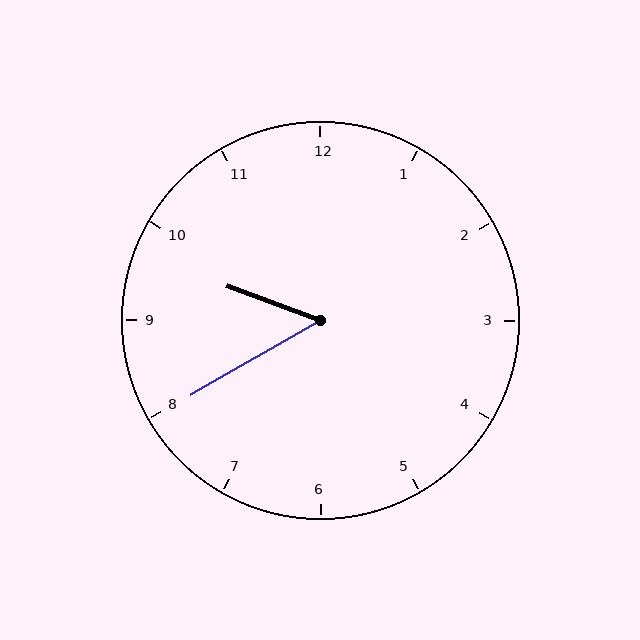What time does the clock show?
9:40.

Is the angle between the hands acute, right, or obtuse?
It is acute.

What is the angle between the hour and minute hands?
Approximately 50 degrees.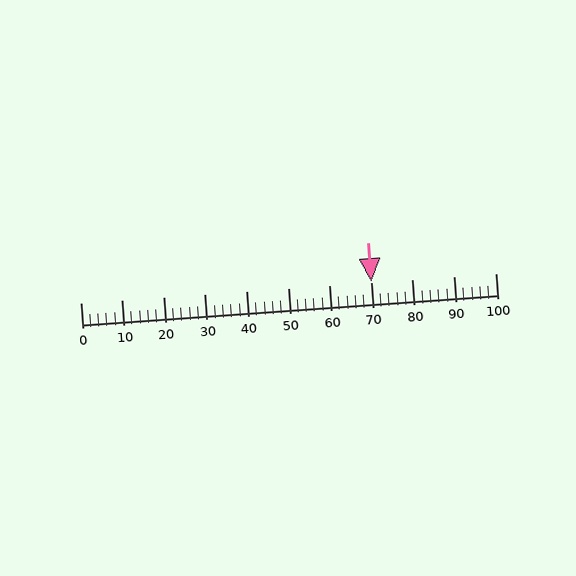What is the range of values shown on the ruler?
The ruler shows values from 0 to 100.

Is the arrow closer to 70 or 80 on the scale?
The arrow is closer to 70.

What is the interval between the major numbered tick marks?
The major tick marks are spaced 10 units apart.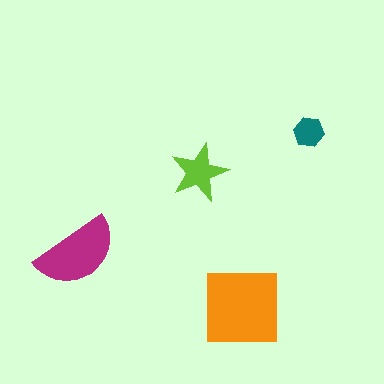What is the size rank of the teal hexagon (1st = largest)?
4th.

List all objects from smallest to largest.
The teal hexagon, the lime star, the magenta semicircle, the orange square.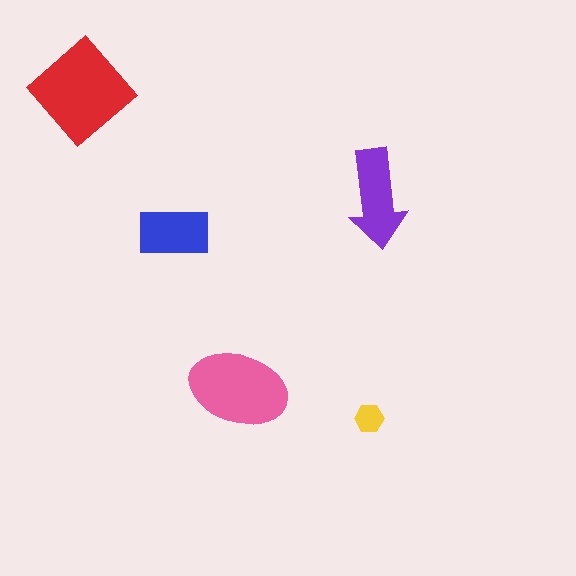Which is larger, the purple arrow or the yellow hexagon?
The purple arrow.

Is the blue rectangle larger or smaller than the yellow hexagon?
Larger.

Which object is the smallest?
The yellow hexagon.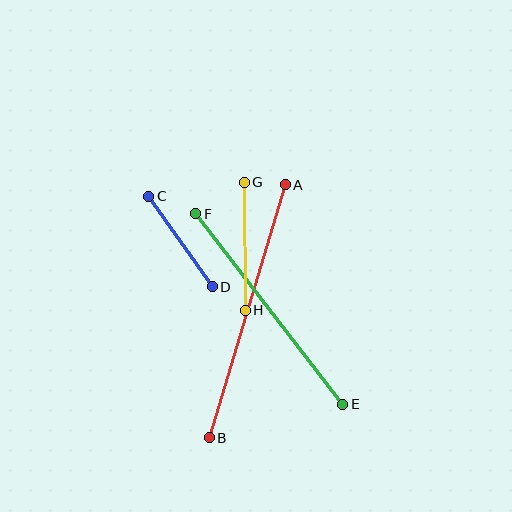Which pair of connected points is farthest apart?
Points A and B are farthest apart.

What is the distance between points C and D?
The distance is approximately 111 pixels.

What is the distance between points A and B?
The distance is approximately 264 pixels.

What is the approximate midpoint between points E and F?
The midpoint is at approximately (269, 309) pixels.